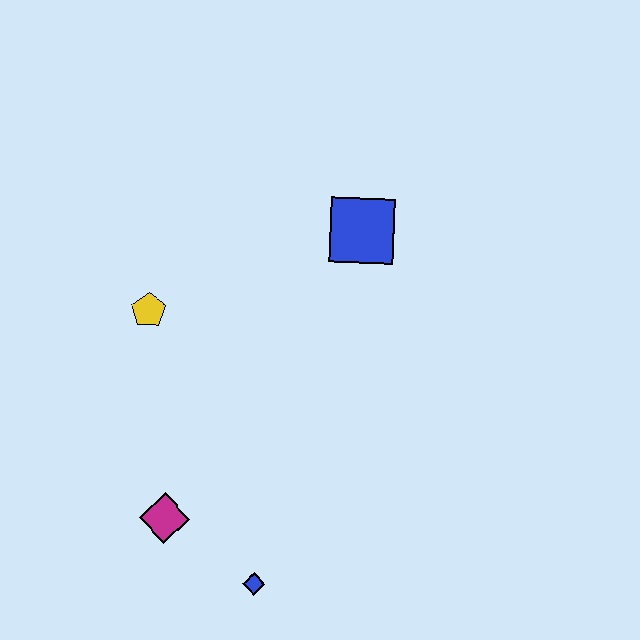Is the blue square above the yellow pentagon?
Yes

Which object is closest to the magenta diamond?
The blue diamond is closest to the magenta diamond.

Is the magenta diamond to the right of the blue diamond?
No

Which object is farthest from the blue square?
The blue diamond is farthest from the blue square.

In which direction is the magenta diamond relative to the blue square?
The magenta diamond is below the blue square.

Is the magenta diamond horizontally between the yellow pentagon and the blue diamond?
Yes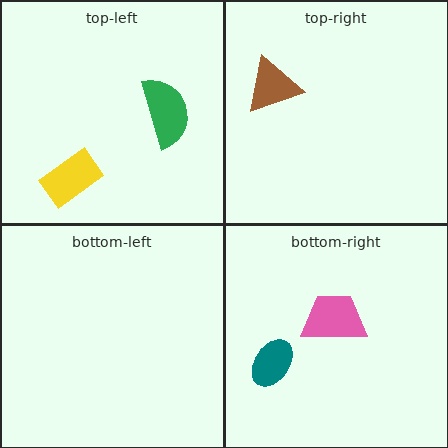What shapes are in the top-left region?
The yellow rectangle, the green semicircle.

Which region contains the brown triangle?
The top-right region.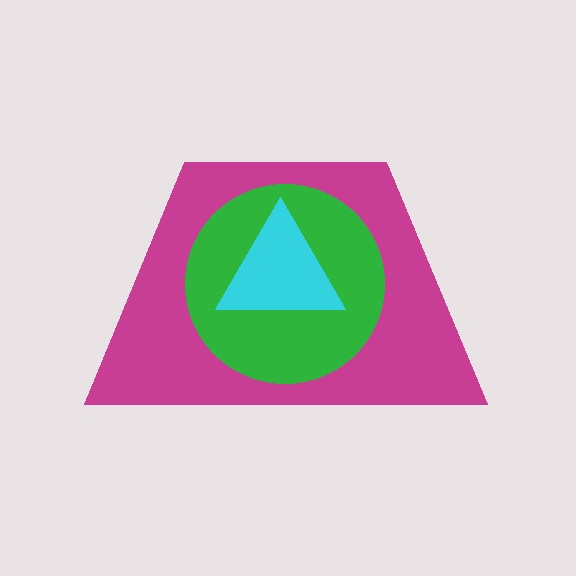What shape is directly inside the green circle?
The cyan triangle.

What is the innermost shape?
The cyan triangle.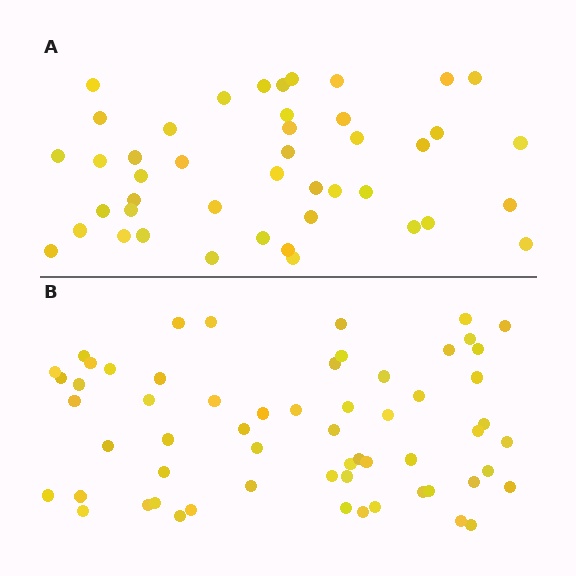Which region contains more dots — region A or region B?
Region B (the bottom region) has more dots.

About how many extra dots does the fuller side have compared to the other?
Region B has approximately 15 more dots than region A.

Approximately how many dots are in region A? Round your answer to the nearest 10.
About 40 dots. (The exact count is 44, which rounds to 40.)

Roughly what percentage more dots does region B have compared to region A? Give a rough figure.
About 35% more.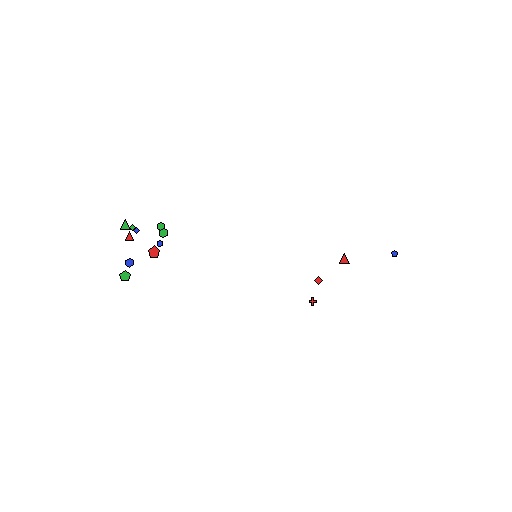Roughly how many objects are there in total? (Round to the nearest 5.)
Roughly 15 objects in total.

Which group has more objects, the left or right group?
The left group.